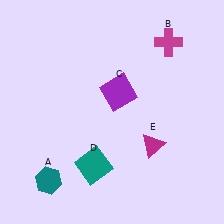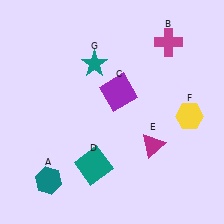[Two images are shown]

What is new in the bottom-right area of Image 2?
A yellow hexagon (F) was added in the bottom-right area of Image 2.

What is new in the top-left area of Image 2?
A teal star (G) was added in the top-left area of Image 2.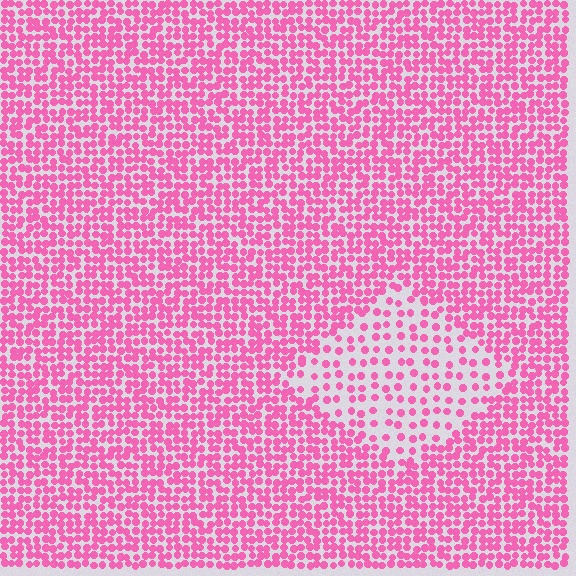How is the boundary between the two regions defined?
The boundary is defined by a change in element density (approximately 2.2x ratio). All elements are the same color, size, and shape.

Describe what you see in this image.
The image contains small pink elements arranged at two different densities. A diamond-shaped region is visible where the elements are less densely packed than the surrounding area.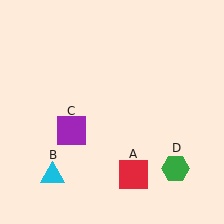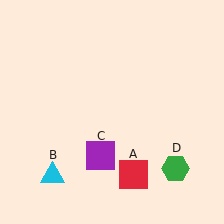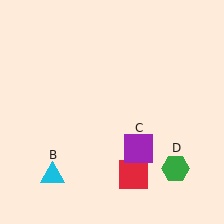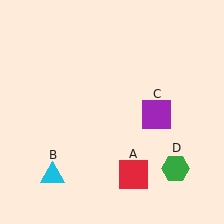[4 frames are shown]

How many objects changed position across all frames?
1 object changed position: purple square (object C).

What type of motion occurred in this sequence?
The purple square (object C) rotated counterclockwise around the center of the scene.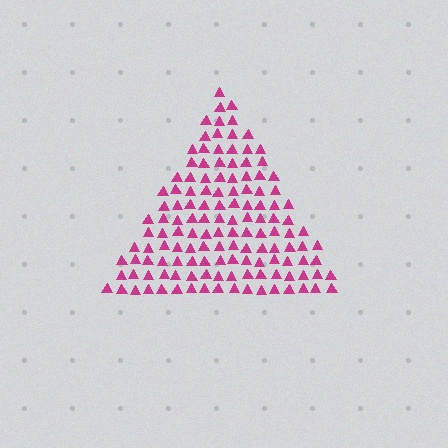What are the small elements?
The small elements are triangles.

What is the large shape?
The large shape is a triangle.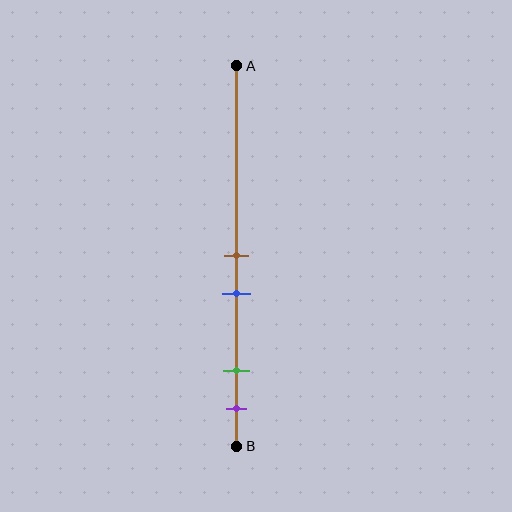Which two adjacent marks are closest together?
The brown and blue marks are the closest adjacent pair.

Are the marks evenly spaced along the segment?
No, the marks are not evenly spaced.